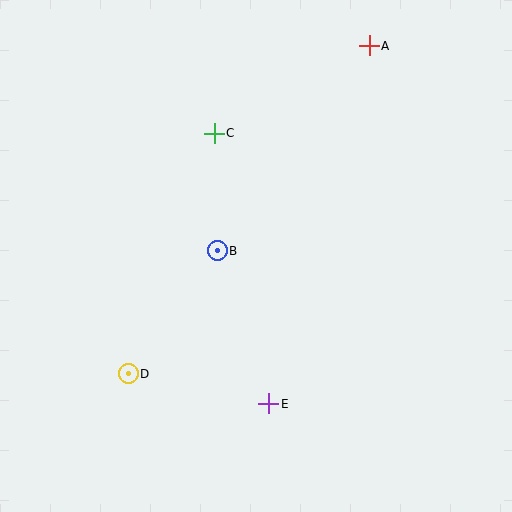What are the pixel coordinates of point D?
Point D is at (128, 374).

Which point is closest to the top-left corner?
Point C is closest to the top-left corner.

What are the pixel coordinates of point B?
Point B is at (217, 251).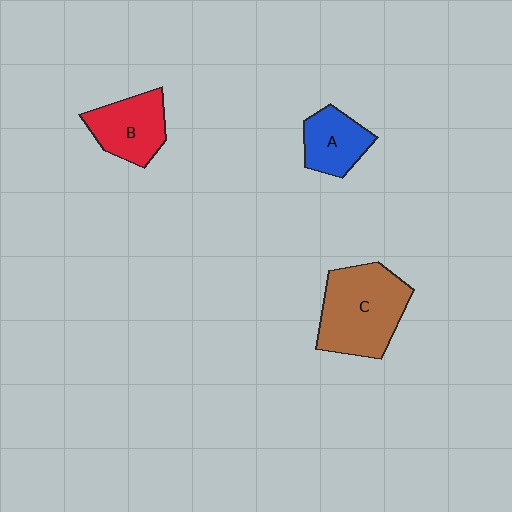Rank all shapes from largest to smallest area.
From largest to smallest: C (brown), B (red), A (blue).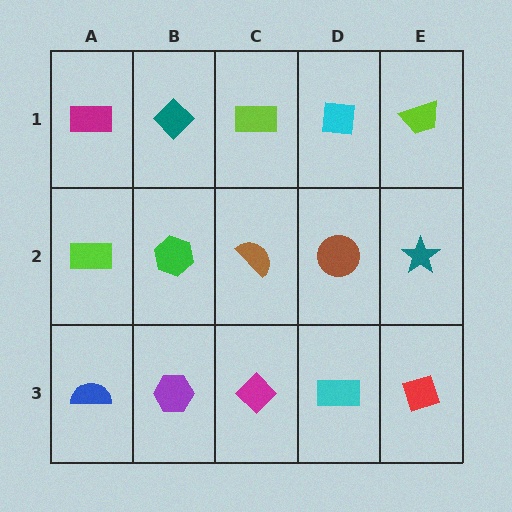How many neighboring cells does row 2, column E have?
3.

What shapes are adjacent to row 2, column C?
A lime rectangle (row 1, column C), a magenta diamond (row 3, column C), a green hexagon (row 2, column B), a brown circle (row 2, column D).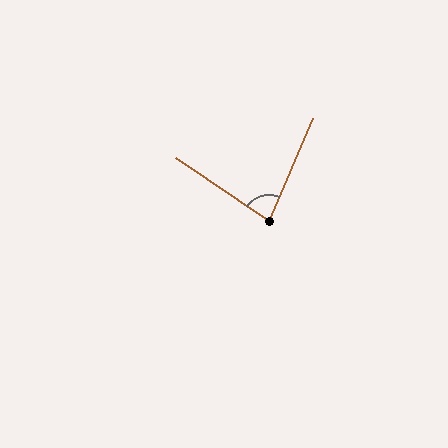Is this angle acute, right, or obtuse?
It is acute.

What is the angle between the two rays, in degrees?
Approximately 79 degrees.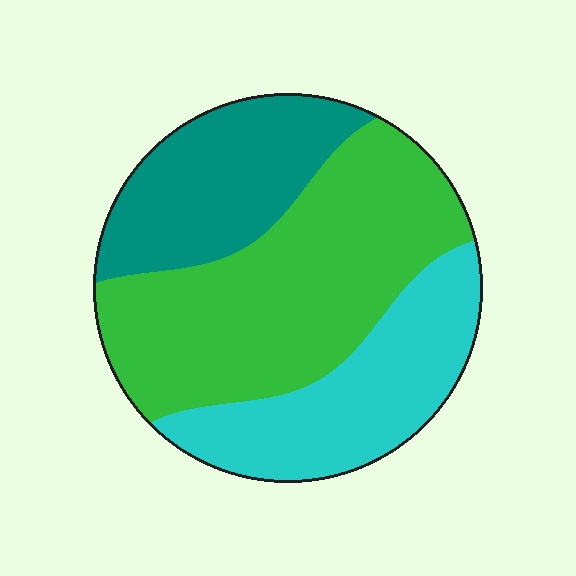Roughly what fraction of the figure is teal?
Teal covers 25% of the figure.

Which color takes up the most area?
Green, at roughly 50%.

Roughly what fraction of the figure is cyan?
Cyan takes up between a quarter and a half of the figure.